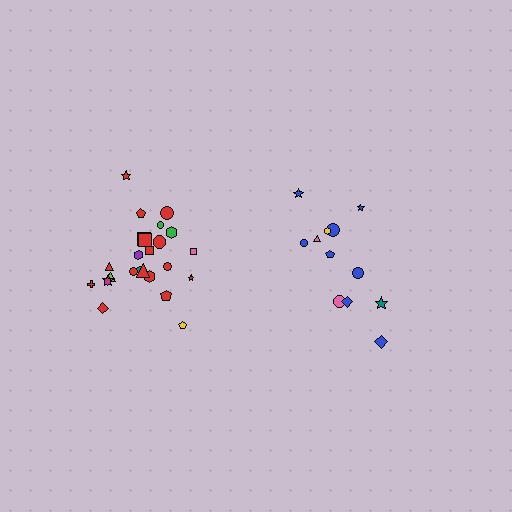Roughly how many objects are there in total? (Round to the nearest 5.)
Roughly 35 objects in total.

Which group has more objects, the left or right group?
The left group.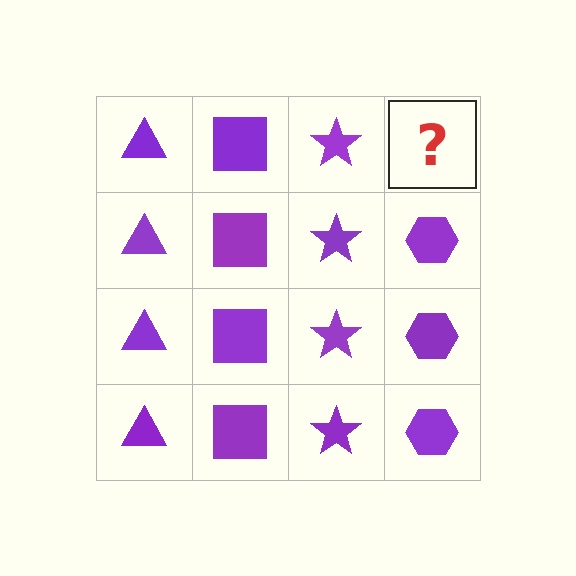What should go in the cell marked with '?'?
The missing cell should contain a purple hexagon.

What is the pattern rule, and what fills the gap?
The rule is that each column has a consistent shape. The gap should be filled with a purple hexagon.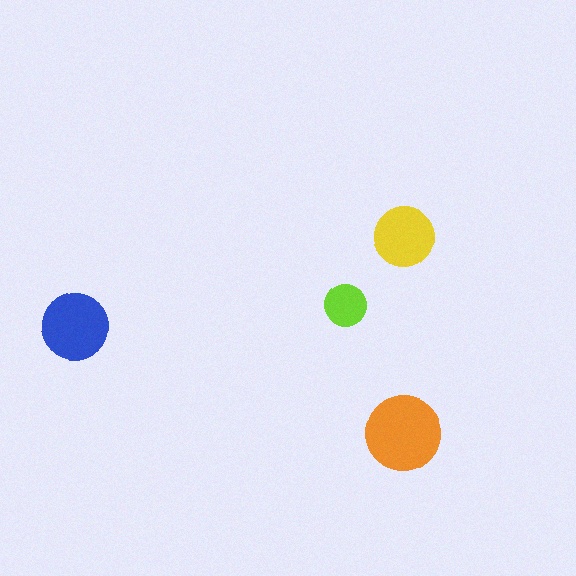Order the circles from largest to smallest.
the orange one, the blue one, the yellow one, the lime one.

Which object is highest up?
The yellow circle is topmost.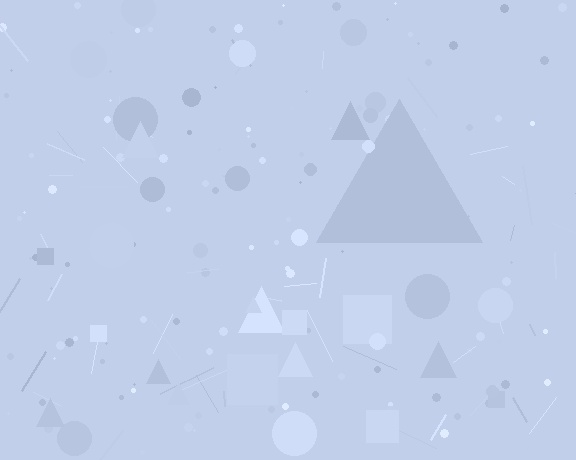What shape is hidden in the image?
A triangle is hidden in the image.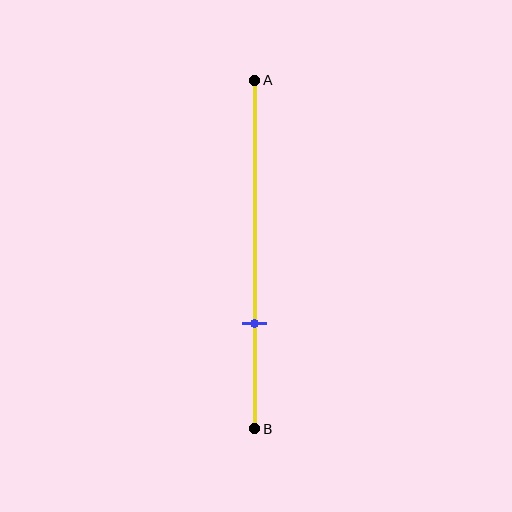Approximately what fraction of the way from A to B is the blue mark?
The blue mark is approximately 70% of the way from A to B.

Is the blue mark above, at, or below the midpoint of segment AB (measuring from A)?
The blue mark is below the midpoint of segment AB.